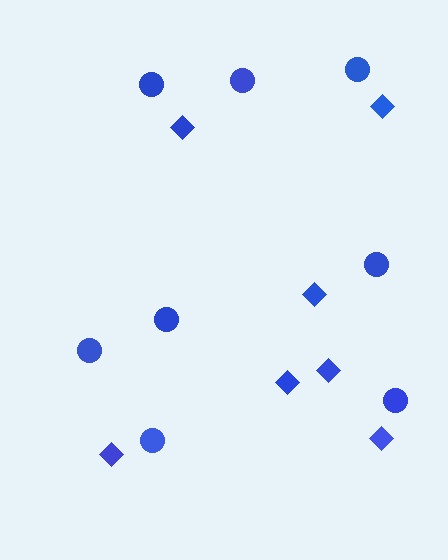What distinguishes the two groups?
There are 2 groups: one group of circles (8) and one group of diamonds (7).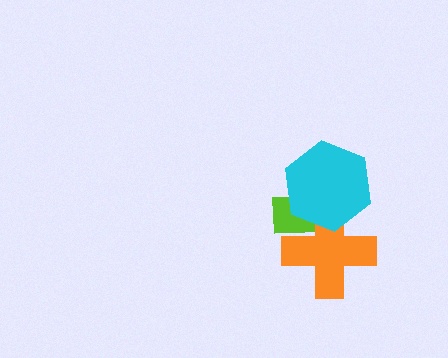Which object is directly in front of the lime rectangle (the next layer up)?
The orange cross is directly in front of the lime rectangle.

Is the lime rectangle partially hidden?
Yes, it is partially covered by another shape.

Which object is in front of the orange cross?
The cyan hexagon is in front of the orange cross.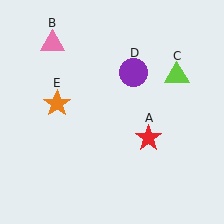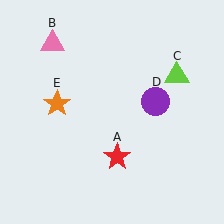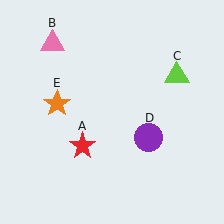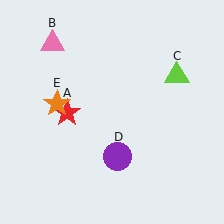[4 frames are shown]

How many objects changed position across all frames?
2 objects changed position: red star (object A), purple circle (object D).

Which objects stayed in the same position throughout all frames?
Pink triangle (object B) and lime triangle (object C) and orange star (object E) remained stationary.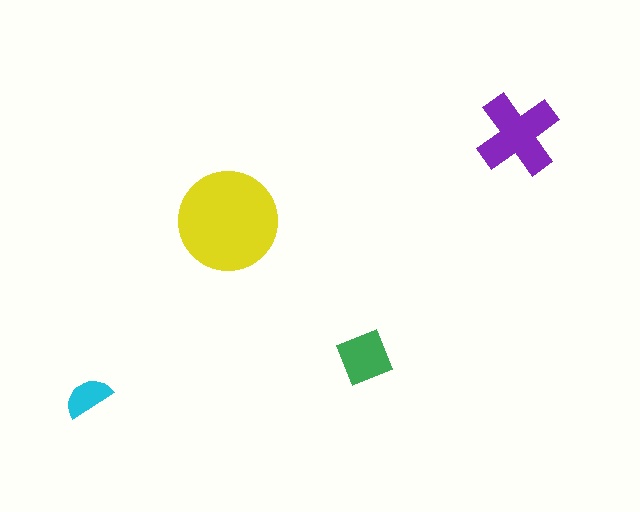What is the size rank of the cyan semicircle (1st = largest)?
4th.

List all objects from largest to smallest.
The yellow circle, the purple cross, the green square, the cyan semicircle.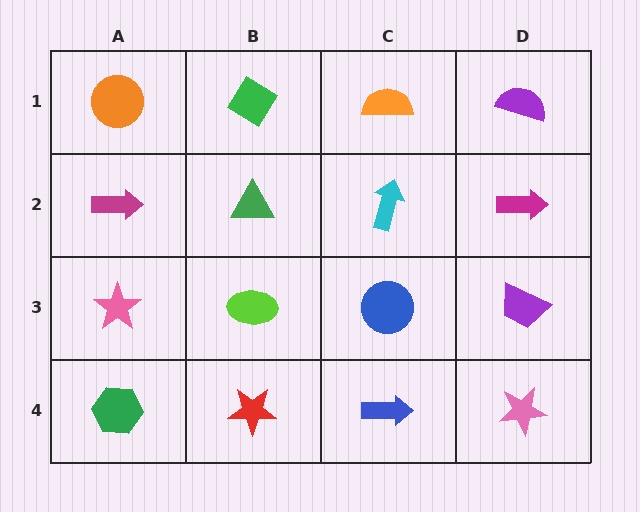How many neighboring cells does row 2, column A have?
3.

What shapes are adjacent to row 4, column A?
A pink star (row 3, column A), a red star (row 4, column B).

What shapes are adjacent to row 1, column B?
A green triangle (row 2, column B), an orange circle (row 1, column A), an orange semicircle (row 1, column C).